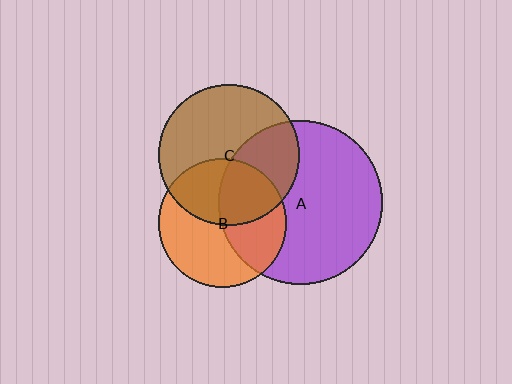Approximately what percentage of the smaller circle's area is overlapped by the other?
Approximately 35%.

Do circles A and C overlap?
Yes.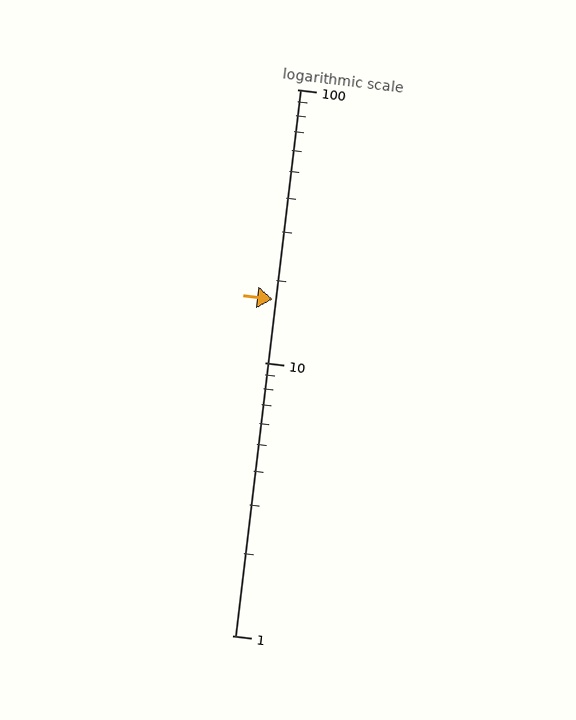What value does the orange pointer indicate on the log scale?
The pointer indicates approximately 17.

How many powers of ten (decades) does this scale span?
The scale spans 2 decades, from 1 to 100.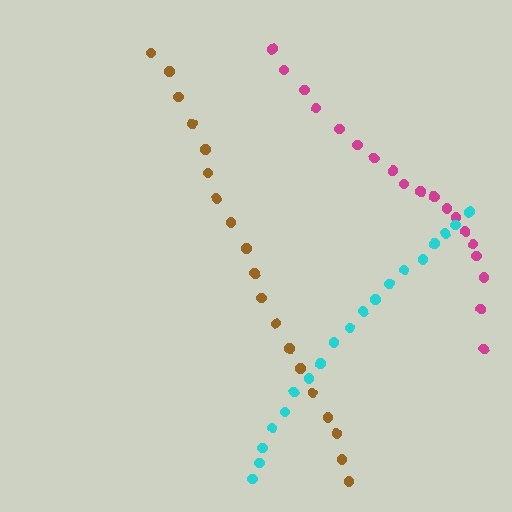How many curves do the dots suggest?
There are 3 distinct paths.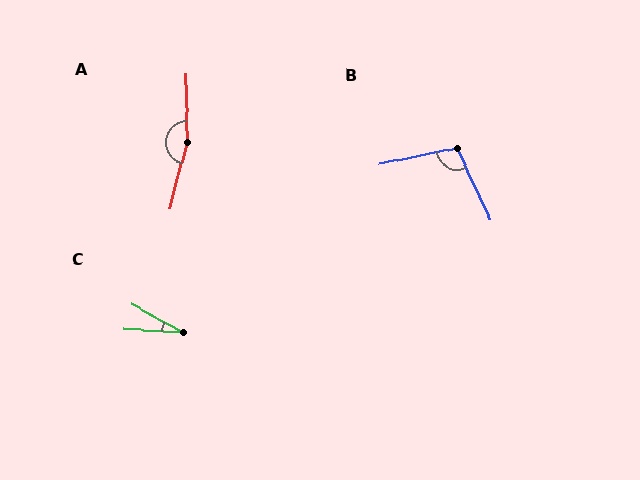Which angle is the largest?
A, at approximately 164 degrees.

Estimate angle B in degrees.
Approximately 103 degrees.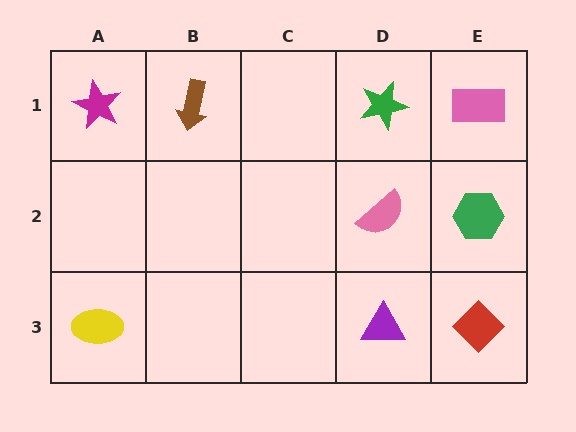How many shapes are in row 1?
4 shapes.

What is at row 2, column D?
A pink semicircle.